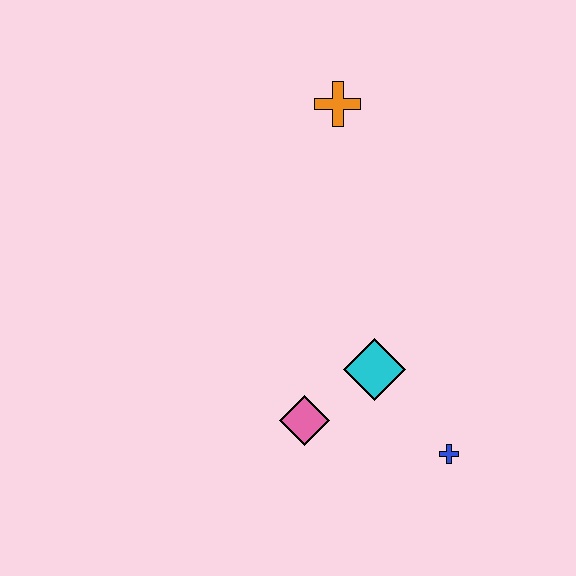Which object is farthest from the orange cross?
The blue cross is farthest from the orange cross.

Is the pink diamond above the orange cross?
No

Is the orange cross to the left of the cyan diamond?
Yes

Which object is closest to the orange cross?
The cyan diamond is closest to the orange cross.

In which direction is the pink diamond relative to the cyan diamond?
The pink diamond is to the left of the cyan diamond.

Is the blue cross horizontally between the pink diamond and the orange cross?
No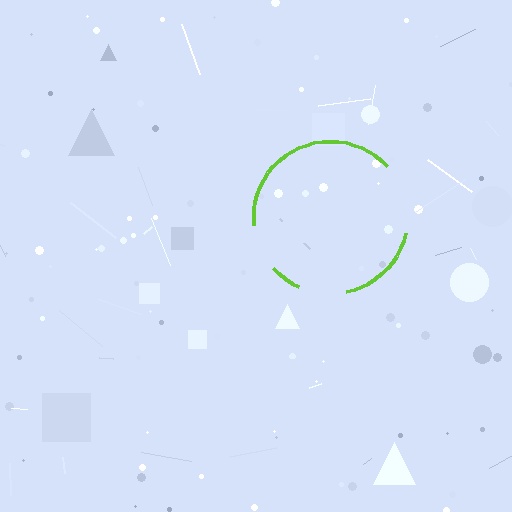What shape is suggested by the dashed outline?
The dashed outline suggests a circle.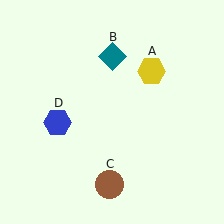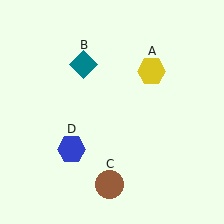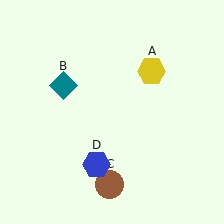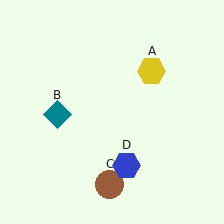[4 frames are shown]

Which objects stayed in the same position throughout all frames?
Yellow hexagon (object A) and brown circle (object C) remained stationary.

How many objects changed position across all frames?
2 objects changed position: teal diamond (object B), blue hexagon (object D).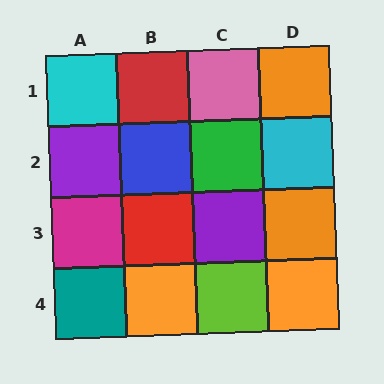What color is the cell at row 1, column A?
Cyan.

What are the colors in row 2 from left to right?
Purple, blue, green, cyan.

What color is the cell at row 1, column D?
Orange.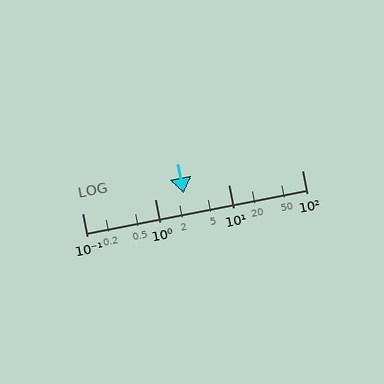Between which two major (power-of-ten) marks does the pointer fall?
The pointer is between 1 and 10.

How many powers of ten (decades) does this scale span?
The scale spans 3 decades, from 0.1 to 100.